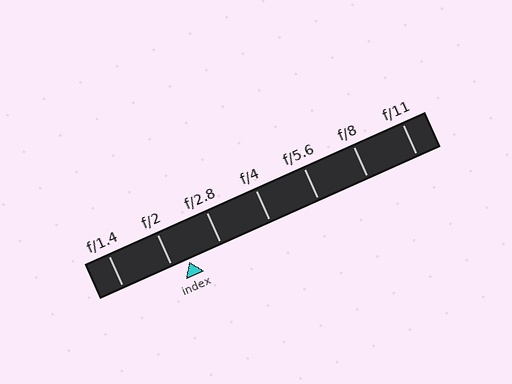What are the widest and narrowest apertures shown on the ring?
The widest aperture shown is f/1.4 and the narrowest is f/11.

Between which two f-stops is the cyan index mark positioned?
The index mark is between f/2 and f/2.8.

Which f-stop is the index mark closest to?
The index mark is closest to f/2.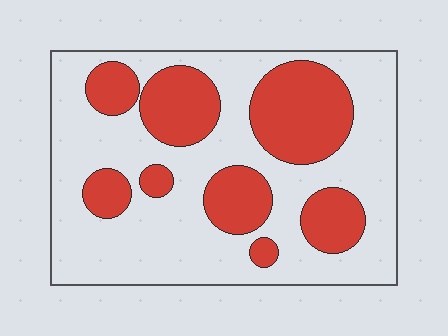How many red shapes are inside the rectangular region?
8.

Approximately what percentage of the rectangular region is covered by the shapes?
Approximately 35%.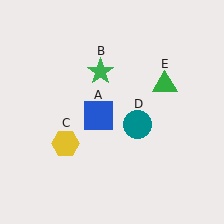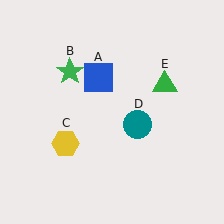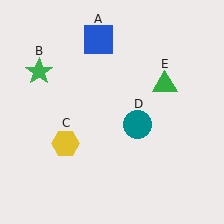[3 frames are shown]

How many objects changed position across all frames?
2 objects changed position: blue square (object A), green star (object B).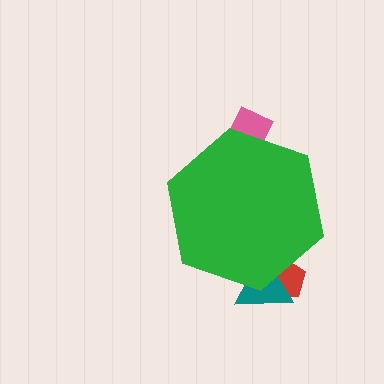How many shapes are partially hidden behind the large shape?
3 shapes are partially hidden.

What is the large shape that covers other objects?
A green hexagon.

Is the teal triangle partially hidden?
Yes, the teal triangle is partially hidden behind the green hexagon.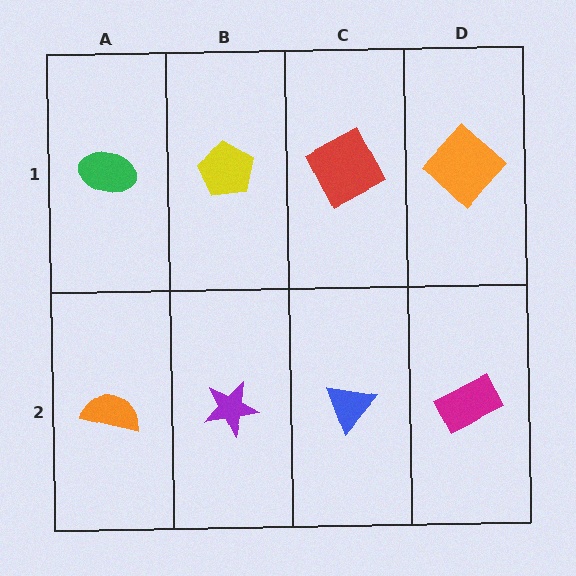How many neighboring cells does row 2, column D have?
2.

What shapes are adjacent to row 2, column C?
A red square (row 1, column C), a purple star (row 2, column B), a magenta rectangle (row 2, column D).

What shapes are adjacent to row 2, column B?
A yellow pentagon (row 1, column B), an orange semicircle (row 2, column A), a blue triangle (row 2, column C).